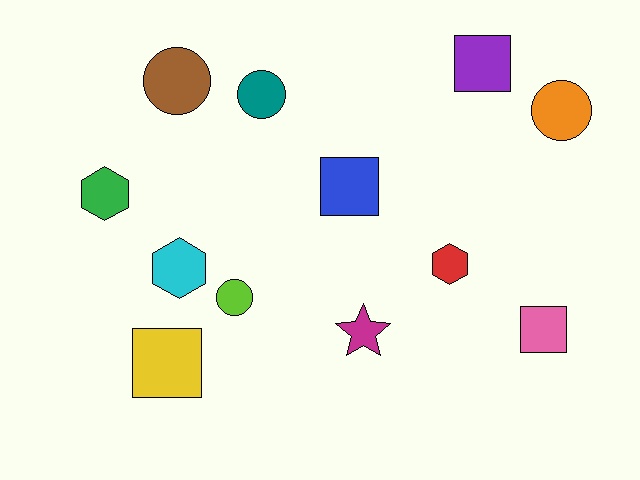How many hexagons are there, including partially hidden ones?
There are 3 hexagons.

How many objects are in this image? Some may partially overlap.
There are 12 objects.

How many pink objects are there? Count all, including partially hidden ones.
There is 1 pink object.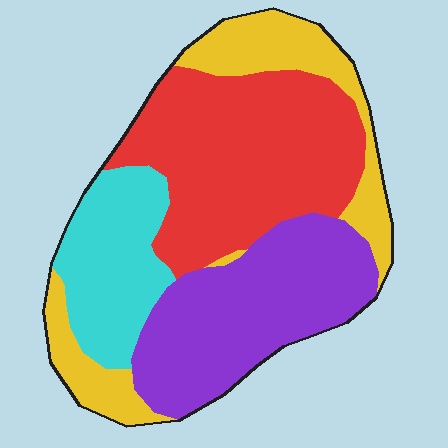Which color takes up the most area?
Red, at roughly 35%.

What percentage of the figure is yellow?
Yellow covers about 20% of the figure.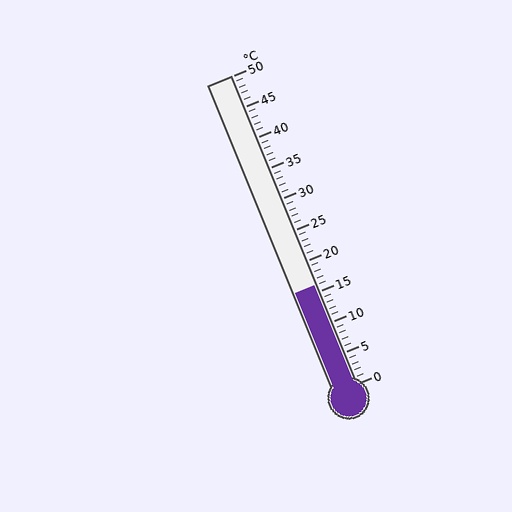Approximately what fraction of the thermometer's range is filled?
The thermometer is filled to approximately 30% of its range.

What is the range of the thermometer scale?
The thermometer scale ranges from 0°C to 50°C.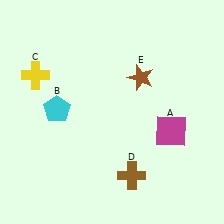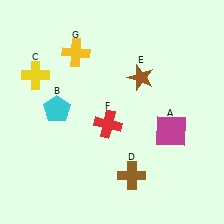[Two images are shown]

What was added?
A red cross (F), a yellow cross (G) were added in Image 2.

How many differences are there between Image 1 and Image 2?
There are 2 differences between the two images.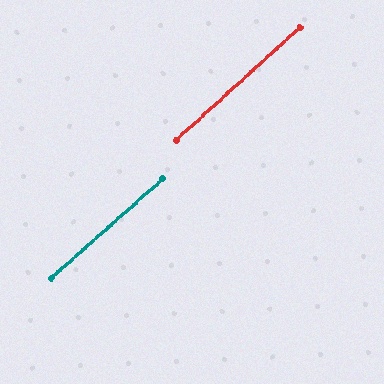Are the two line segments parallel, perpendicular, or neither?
Parallel — their directions differ by only 0.9°.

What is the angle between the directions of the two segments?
Approximately 1 degree.